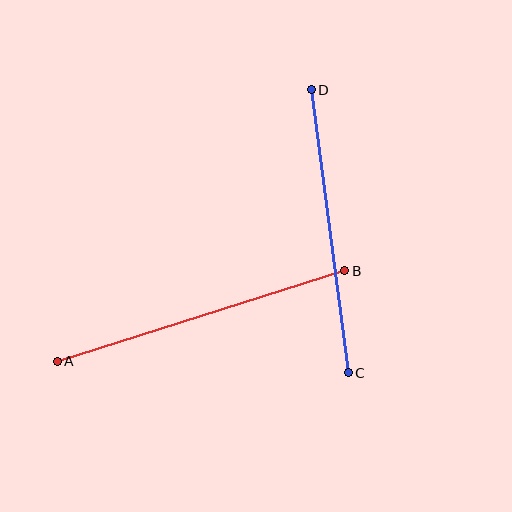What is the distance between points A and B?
The distance is approximately 301 pixels.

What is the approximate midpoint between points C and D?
The midpoint is at approximately (330, 231) pixels.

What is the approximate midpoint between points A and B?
The midpoint is at approximately (201, 316) pixels.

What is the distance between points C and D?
The distance is approximately 286 pixels.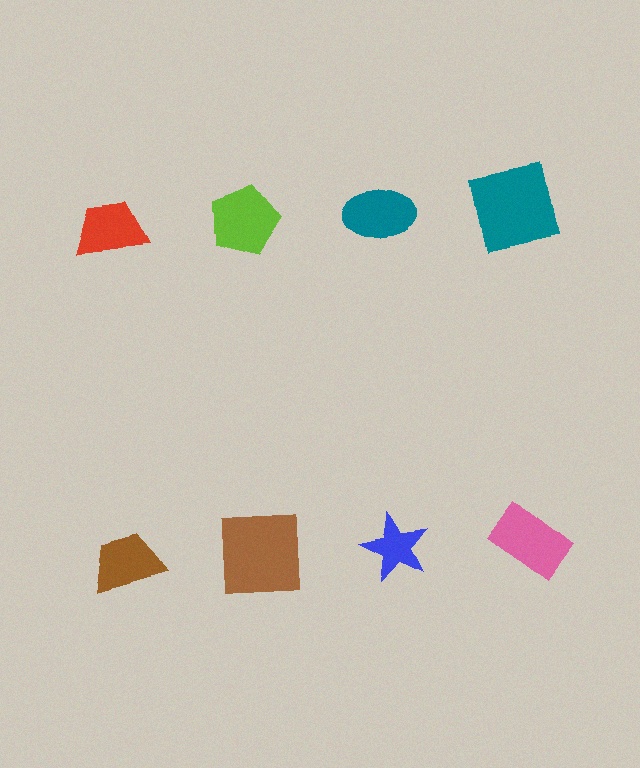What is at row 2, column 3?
A blue star.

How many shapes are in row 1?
4 shapes.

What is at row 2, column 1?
A brown trapezoid.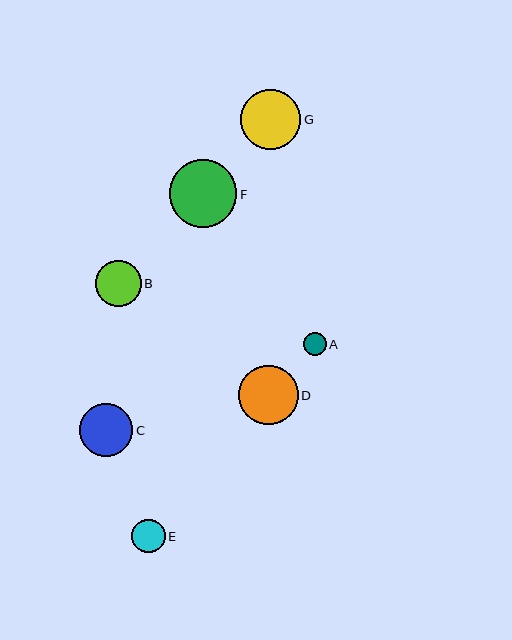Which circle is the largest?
Circle F is the largest with a size of approximately 67 pixels.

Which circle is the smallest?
Circle A is the smallest with a size of approximately 23 pixels.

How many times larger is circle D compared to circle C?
Circle D is approximately 1.1 times the size of circle C.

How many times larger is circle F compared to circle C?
Circle F is approximately 1.3 times the size of circle C.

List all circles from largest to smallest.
From largest to smallest: F, G, D, C, B, E, A.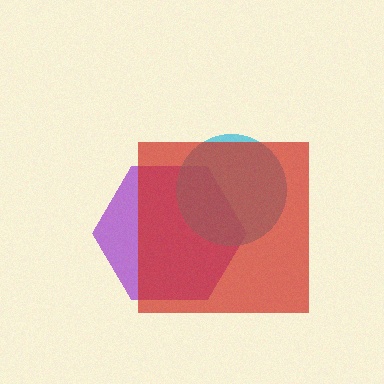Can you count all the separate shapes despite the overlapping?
Yes, there are 3 separate shapes.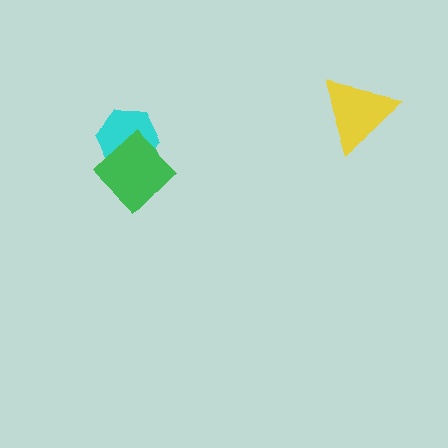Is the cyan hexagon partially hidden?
Yes, it is partially covered by another shape.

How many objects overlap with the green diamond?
1 object overlaps with the green diamond.